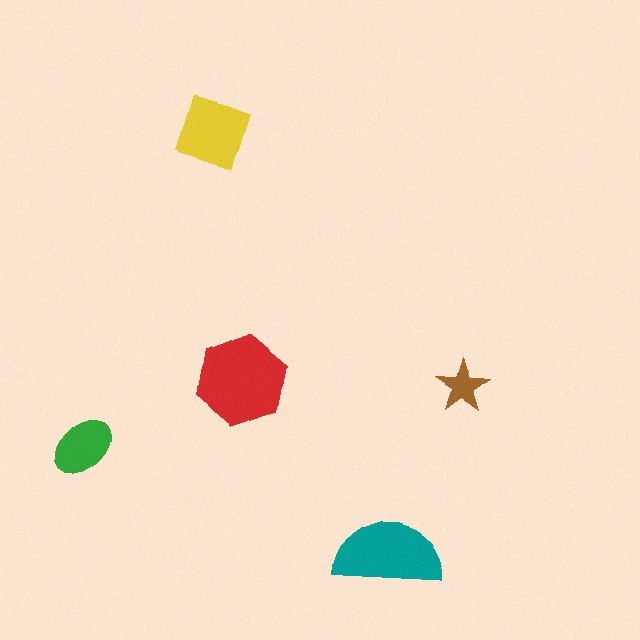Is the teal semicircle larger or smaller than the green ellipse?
Larger.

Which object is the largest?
The red hexagon.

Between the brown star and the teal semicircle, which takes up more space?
The teal semicircle.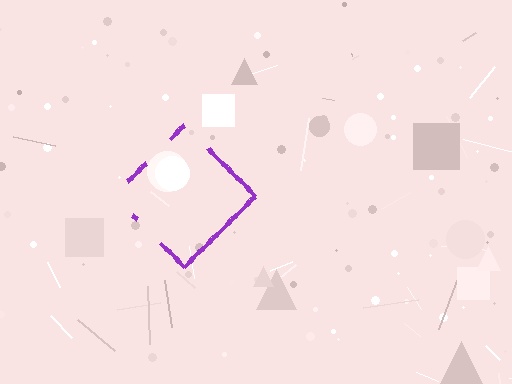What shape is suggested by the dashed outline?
The dashed outline suggests a diamond.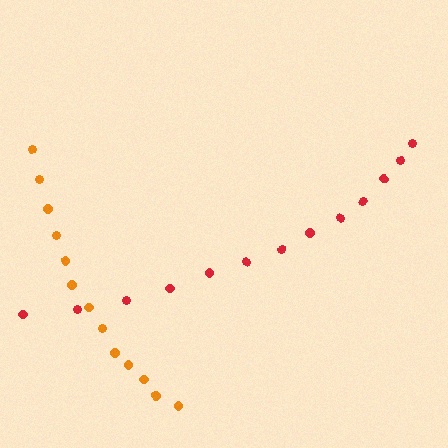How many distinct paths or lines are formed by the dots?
There are 2 distinct paths.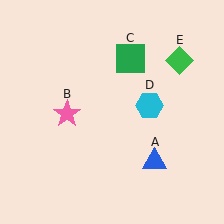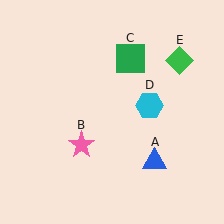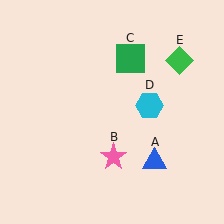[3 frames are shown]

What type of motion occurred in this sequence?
The pink star (object B) rotated counterclockwise around the center of the scene.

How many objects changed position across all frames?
1 object changed position: pink star (object B).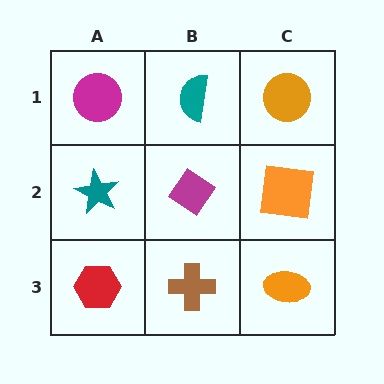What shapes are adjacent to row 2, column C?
An orange circle (row 1, column C), an orange ellipse (row 3, column C), a magenta diamond (row 2, column B).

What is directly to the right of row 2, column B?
An orange square.